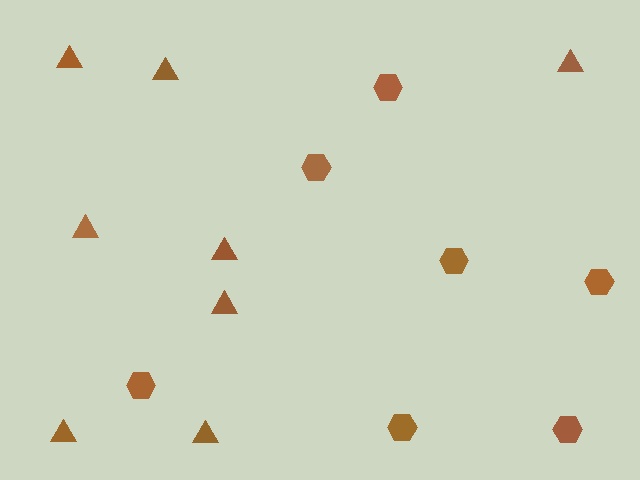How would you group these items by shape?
There are 2 groups: one group of triangles (8) and one group of hexagons (7).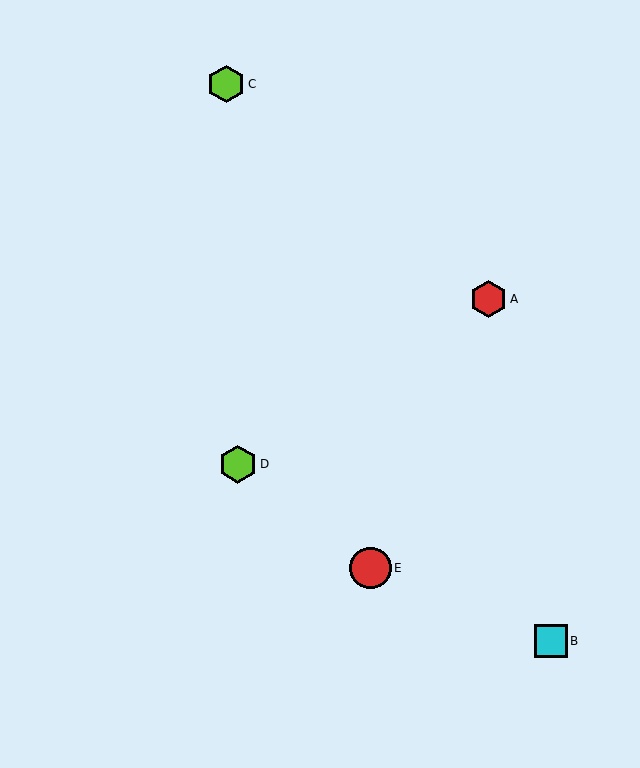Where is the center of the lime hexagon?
The center of the lime hexagon is at (226, 84).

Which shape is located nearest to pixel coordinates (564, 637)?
The cyan square (labeled B) at (551, 641) is nearest to that location.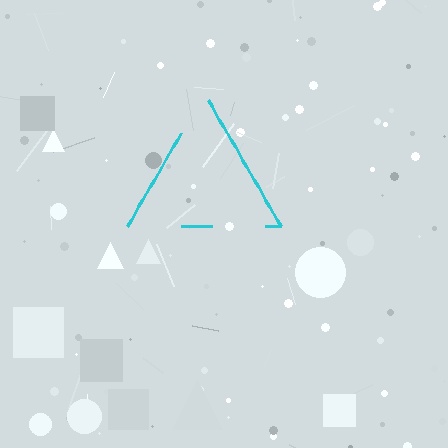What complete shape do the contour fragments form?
The contour fragments form a triangle.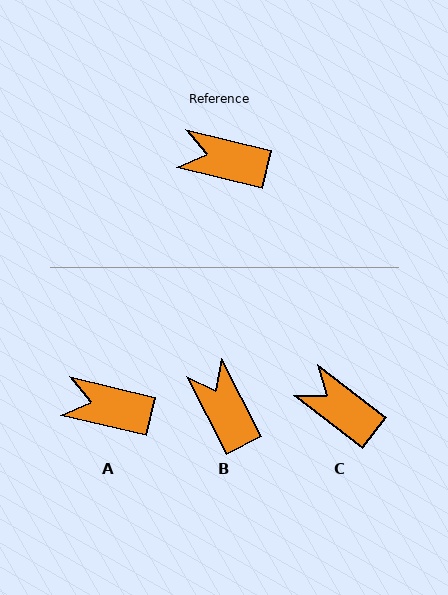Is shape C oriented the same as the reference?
No, it is off by about 24 degrees.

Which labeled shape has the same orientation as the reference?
A.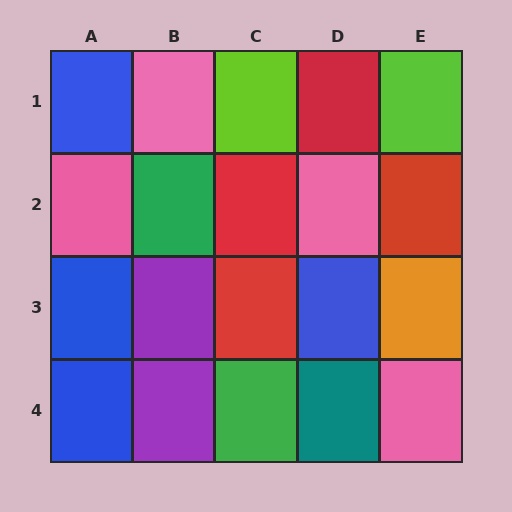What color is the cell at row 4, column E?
Pink.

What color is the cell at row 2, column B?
Green.